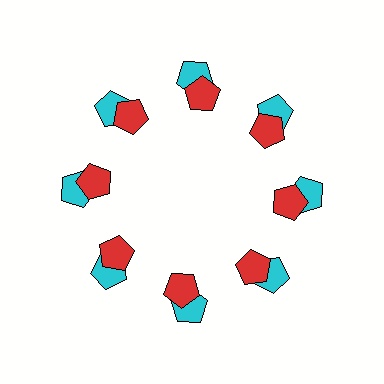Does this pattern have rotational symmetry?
Yes, this pattern has 8-fold rotational symmetry. It looks the same after rotating 45 degrees around the center.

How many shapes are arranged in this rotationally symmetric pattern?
There are 16 shapes, arranged in 8 groups of 2.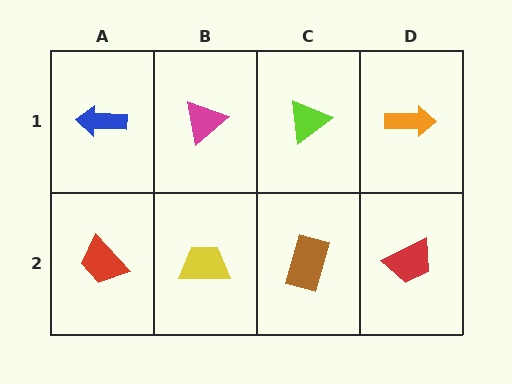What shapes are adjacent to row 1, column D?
A red trapezoid (row 2, column D), a lime triangle (row 1, column C).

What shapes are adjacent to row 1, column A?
A red trapezoid (row 2, column A), a magenta triangle (row 1, column B).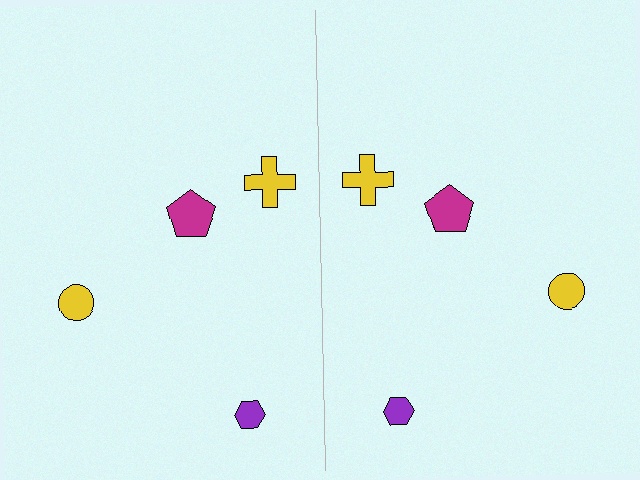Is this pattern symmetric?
Yes, this pattern has bilateral (reflection) symmetry.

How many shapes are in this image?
There are 8 shapes in this image.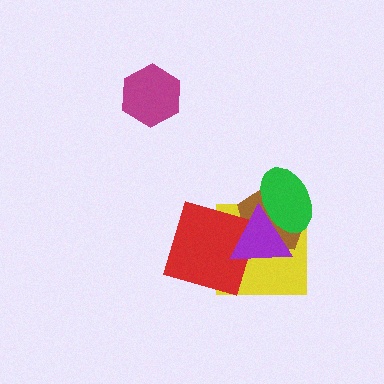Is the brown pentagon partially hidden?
Yes, it is partially covered by another shape.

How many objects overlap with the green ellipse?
3 objects overlap with the green ellipse.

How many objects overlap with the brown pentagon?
3 objects overlap with the brown pentagon.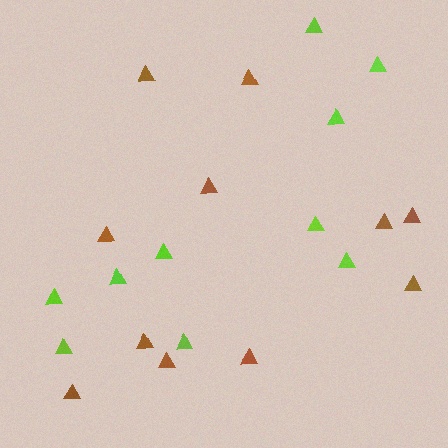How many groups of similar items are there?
There are 2 groups: one group of brown triangles (11) and one group of lime triangles (10).